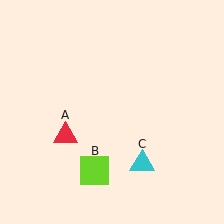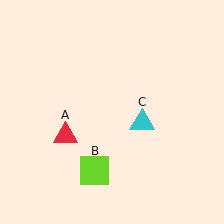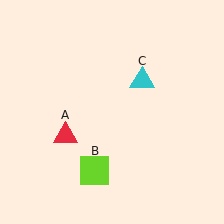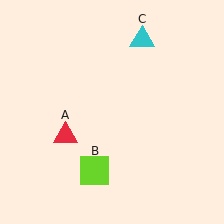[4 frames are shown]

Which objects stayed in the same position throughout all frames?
Red triangle (object A) and lime square (object B) remained stationary.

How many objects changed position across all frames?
1 object changed position: cyan triangle (object C).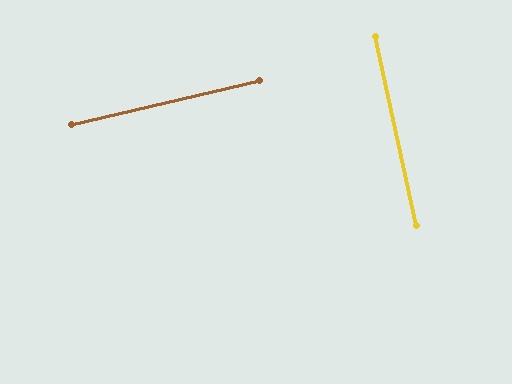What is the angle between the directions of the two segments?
Approximately 89 degrees.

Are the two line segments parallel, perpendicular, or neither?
Perpendicular — they meet at approximately 89°.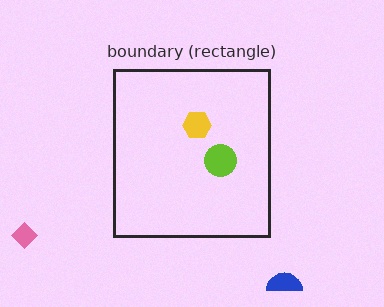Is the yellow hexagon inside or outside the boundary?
Inside.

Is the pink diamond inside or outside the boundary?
Outside.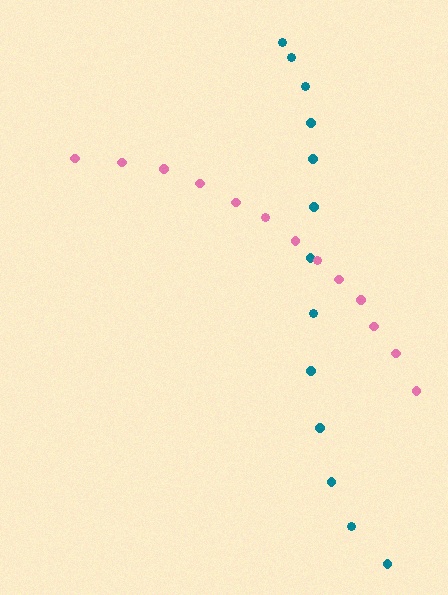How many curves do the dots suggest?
There are 2 distinct paths.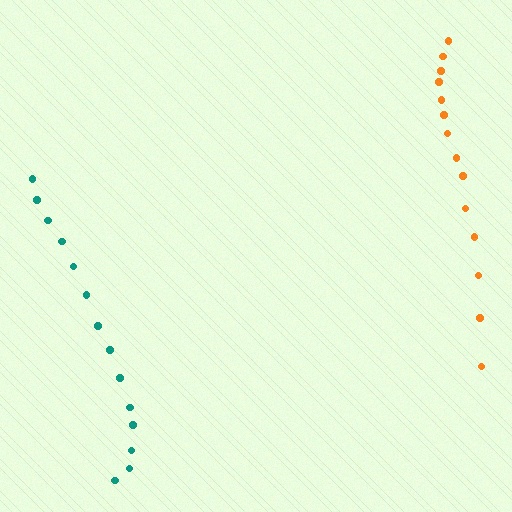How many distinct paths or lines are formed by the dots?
There are 2 distinct paths.